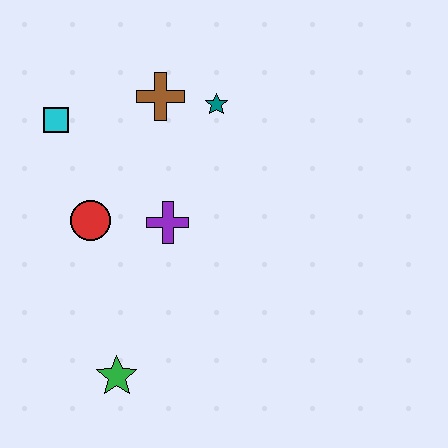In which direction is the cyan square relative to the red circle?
The cyan square is above the red circle.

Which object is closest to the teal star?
The brown cross is closest to the teal star.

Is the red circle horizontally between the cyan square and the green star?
Yes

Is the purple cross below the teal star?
Yes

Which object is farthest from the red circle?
The teal star is farthest from the red circle.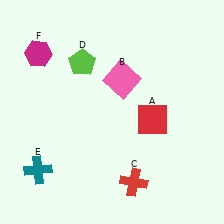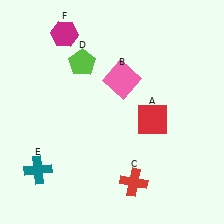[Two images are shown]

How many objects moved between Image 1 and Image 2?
1 object moved between the two images.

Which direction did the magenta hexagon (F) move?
The magenta hexagon (F) moved right.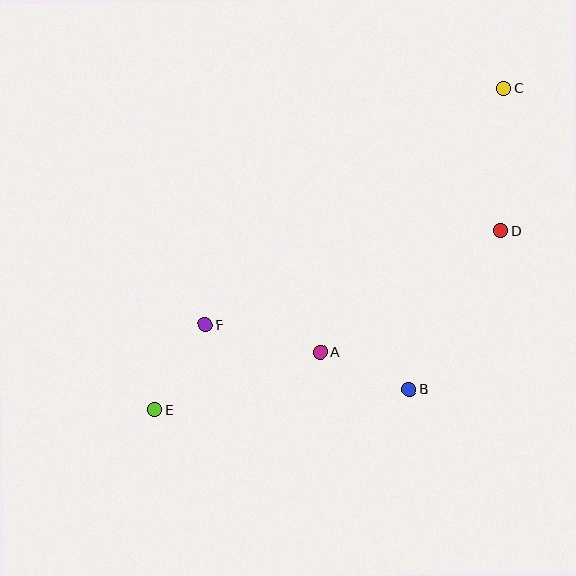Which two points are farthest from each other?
Points C and E are farthest from each other.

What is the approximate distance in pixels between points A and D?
The distance between A and D is approximately 218 pixels.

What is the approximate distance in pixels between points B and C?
The distance between B and C is approximately 316 pixels.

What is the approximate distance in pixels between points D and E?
The distance between D and E is approximately 390 pixels.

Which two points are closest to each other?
Points A and B are closest to each other.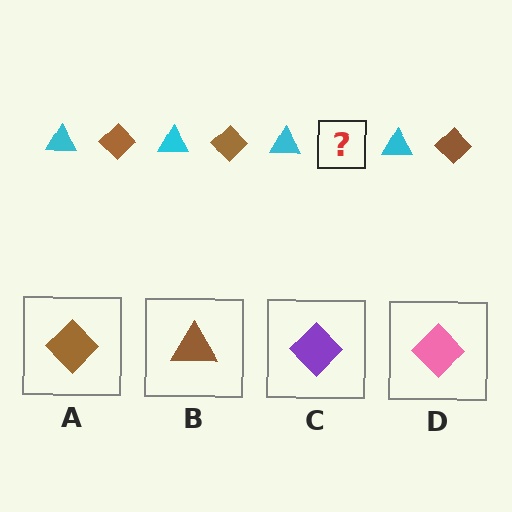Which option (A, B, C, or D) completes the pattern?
A.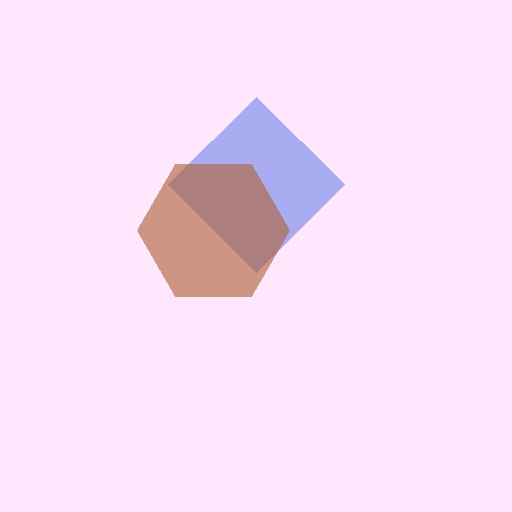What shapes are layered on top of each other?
The layered shapes are: a blue diamond, a brown hexagon.